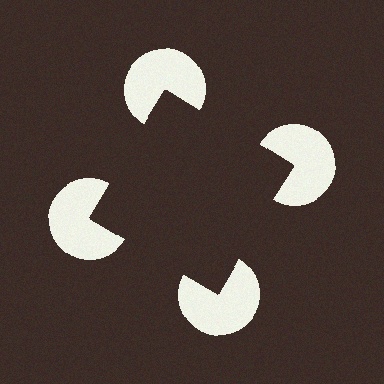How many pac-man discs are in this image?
There are 4 — one at each vertex of the illusory square.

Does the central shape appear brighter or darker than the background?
It typically appears slightly darker than the background, even though no actual brightness change is drawn.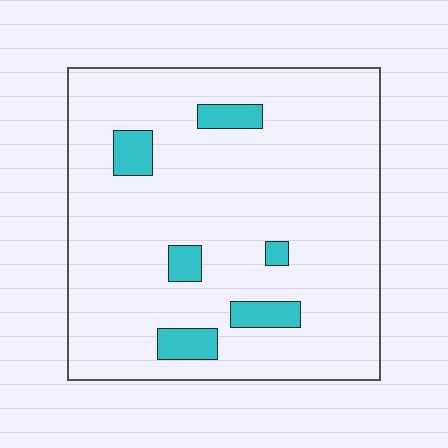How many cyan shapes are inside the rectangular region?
6.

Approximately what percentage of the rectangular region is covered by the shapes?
Approximately 10%.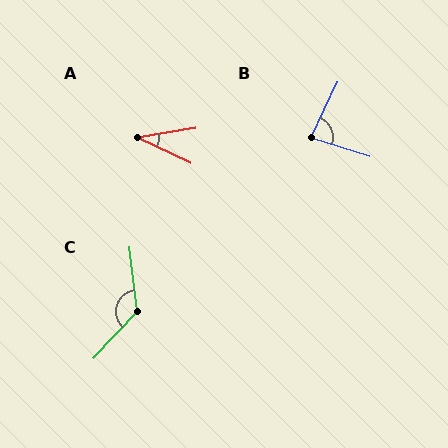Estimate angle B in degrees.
Approximately 81 degrees.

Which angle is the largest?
C, at approximately 130 degrees.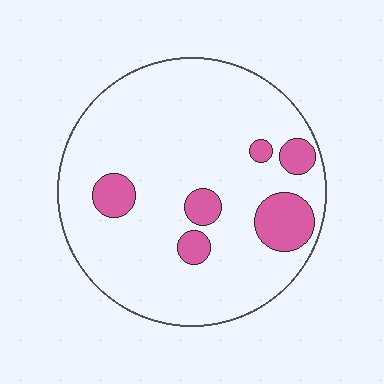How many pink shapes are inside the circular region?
6.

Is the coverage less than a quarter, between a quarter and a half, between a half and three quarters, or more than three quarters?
Less than a quarter.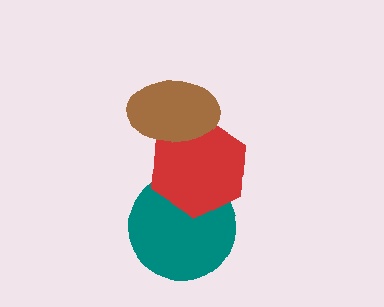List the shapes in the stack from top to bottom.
From top to bottom: the brown ellipse, the red hexagon, the teal circle.